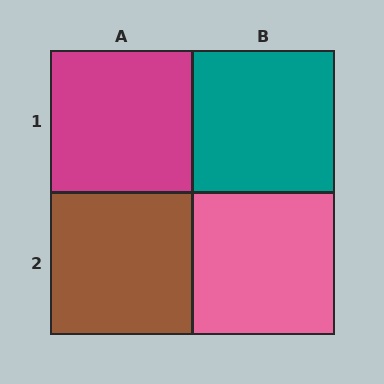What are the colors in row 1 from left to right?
Magenta, teal.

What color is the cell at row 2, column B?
Pink.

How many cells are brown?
1 cell is brown.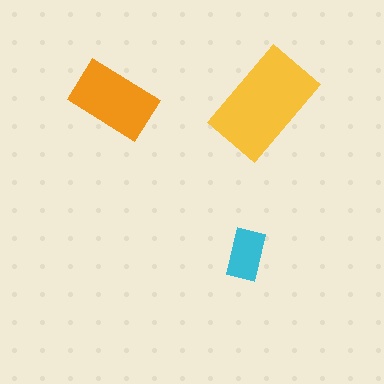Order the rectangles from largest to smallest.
the yellow one, the orange one, the cyan one.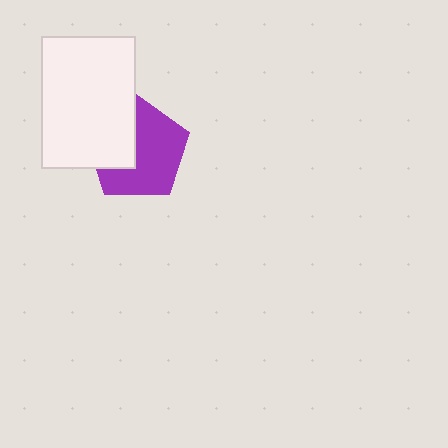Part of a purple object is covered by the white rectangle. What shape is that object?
It is a pentagon.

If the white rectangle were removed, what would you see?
You would see the complete purple pentagon.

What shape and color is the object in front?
The object in front is a white rectangle.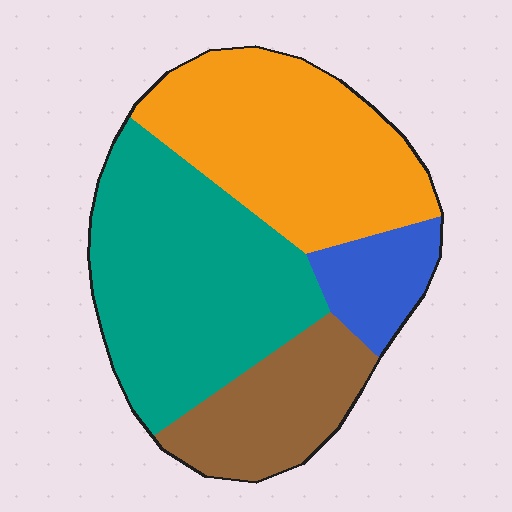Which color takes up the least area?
Blue, at roughly 10%.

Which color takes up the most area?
Teal, at roughly 40%.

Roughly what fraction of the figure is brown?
Brown takes up less than a quarter of the figure.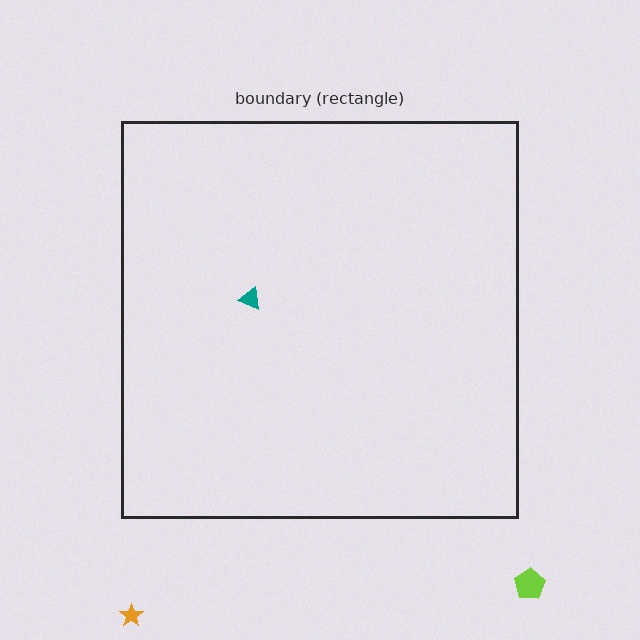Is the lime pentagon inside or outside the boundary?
Outside.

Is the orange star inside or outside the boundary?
Outside.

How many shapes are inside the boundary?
1 inside, 2 outside.